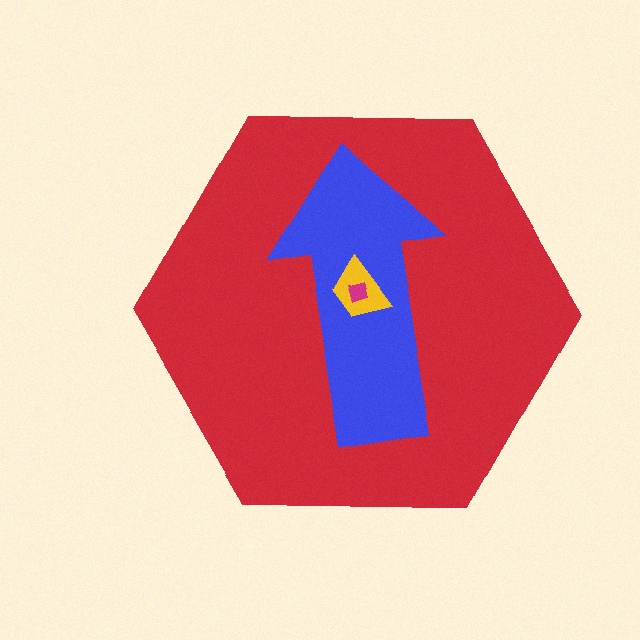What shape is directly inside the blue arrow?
The yellow trapezoid.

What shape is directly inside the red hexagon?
The blue arrow.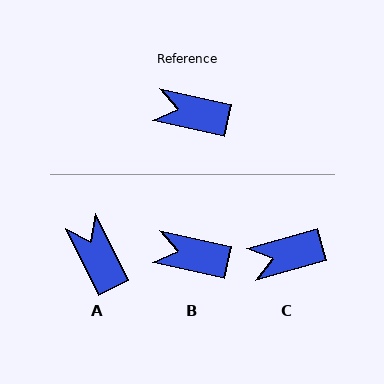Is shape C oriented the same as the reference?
No, it is off by about 29 degrees.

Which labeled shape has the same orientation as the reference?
B.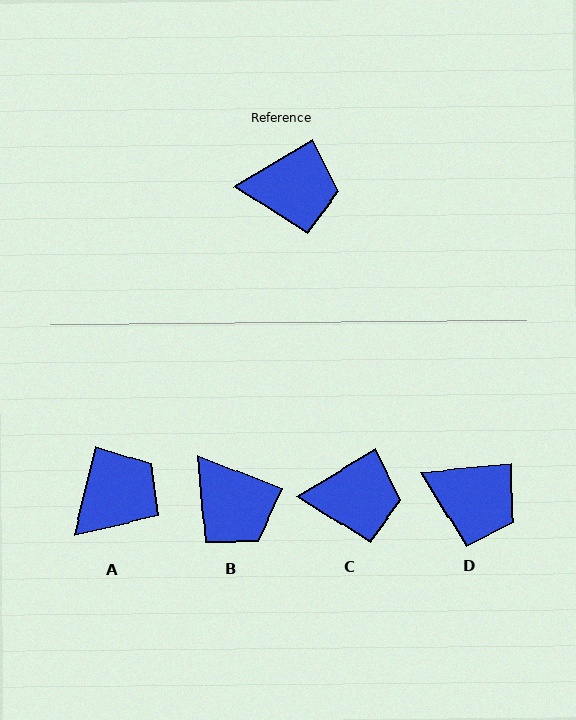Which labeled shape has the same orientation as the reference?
C.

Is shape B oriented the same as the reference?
No, it is off by about 52 degrees.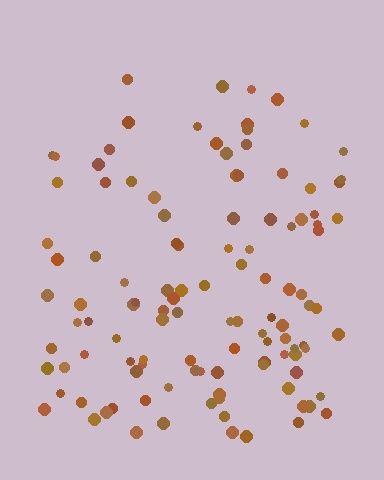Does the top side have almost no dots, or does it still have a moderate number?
Still a moderate number, just noticeably fewer than the bottom.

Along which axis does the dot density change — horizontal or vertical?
Vertical.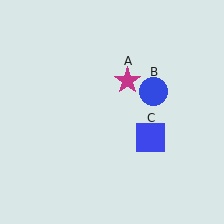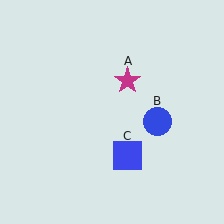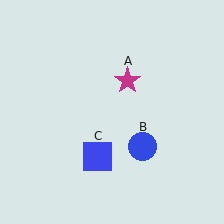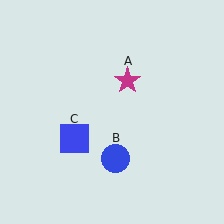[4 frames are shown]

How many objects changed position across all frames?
2 objects changed position: blue circle (object B), blue square (object C).